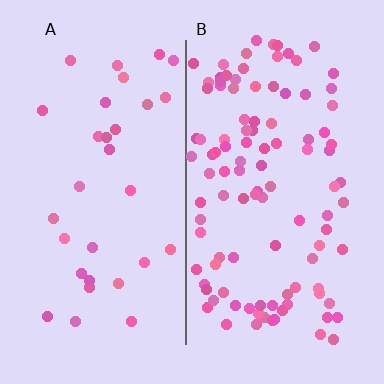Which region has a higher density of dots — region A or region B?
B (the right).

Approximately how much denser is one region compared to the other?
Approximately 3.4× — region B over region A.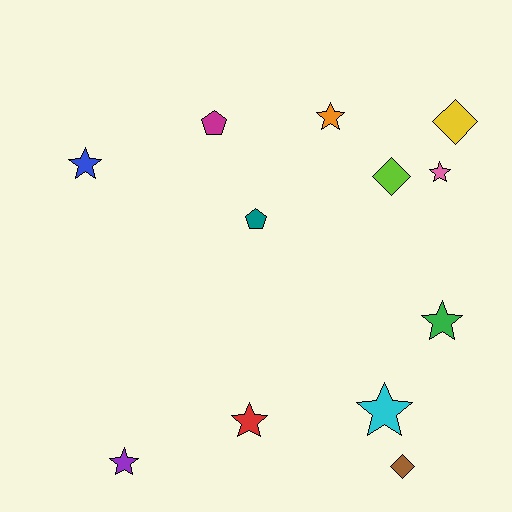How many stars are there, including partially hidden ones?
There are 7 stars.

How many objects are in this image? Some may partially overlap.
There are 12 objects.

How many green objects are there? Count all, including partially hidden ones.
There is 1 green object.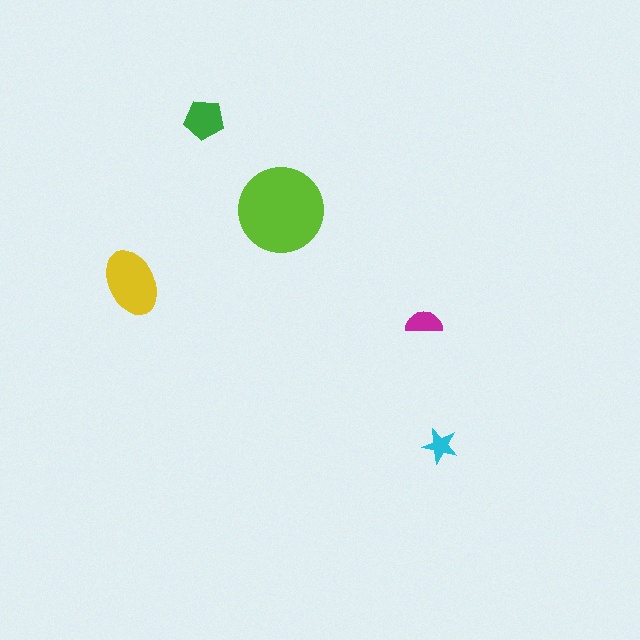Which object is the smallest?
The cyan star.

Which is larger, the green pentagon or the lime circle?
The lime circle.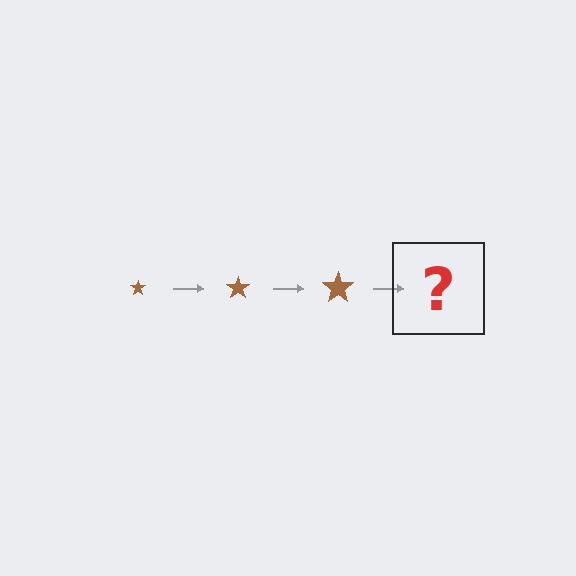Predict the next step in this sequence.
The next step is a brown star, larger than the previous one.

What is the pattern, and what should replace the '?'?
The pattern is that the star gets progressively larger each step. The '?' should be a brown star, larger than the previous one.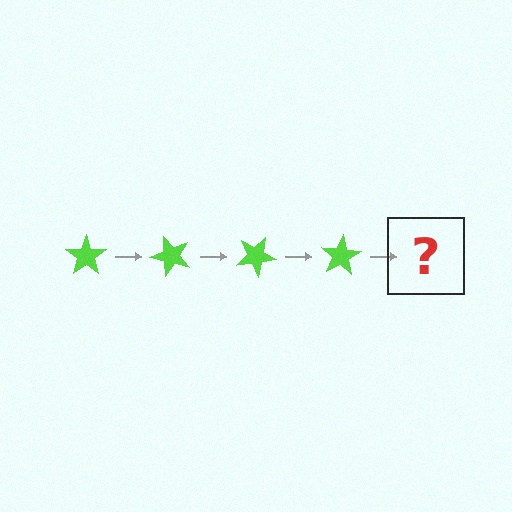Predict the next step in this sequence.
The next step is a lime star rotated 200 degrees.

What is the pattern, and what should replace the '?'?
The pattern is that the star rotates 50 degrees each step. The '?' should be a lime star rotated 200 degrees.